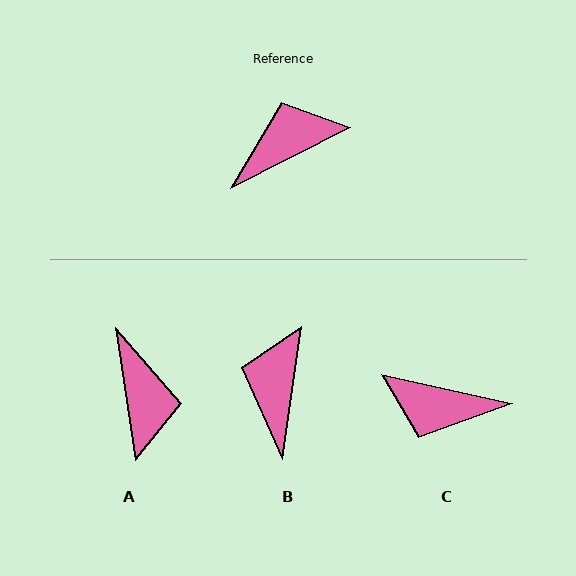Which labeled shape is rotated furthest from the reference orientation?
C, about 141 degrees away.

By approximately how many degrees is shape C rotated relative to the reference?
Approximately 141 degrees counter-clockwise.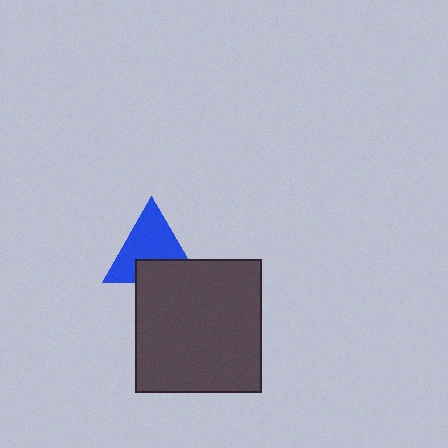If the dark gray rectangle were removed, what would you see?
You would see the complete blue triangle.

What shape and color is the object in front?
The object in front is a dark gray rectangle.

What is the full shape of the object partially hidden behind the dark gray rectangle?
The partially hidden object is a blue triangle.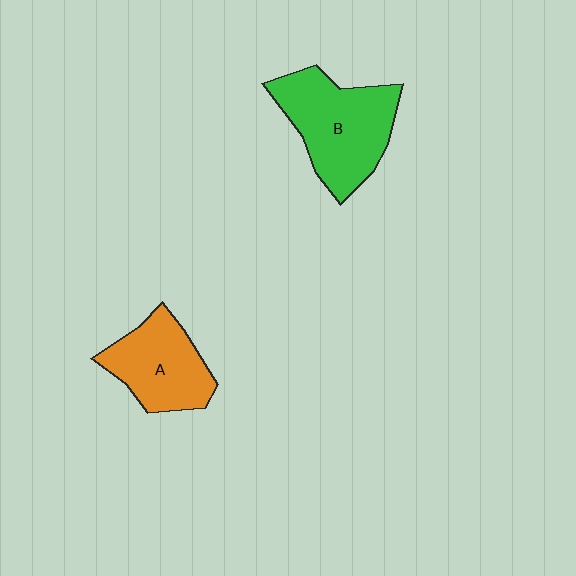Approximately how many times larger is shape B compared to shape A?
Approximately 1.3 times.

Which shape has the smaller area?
Shape A (orange).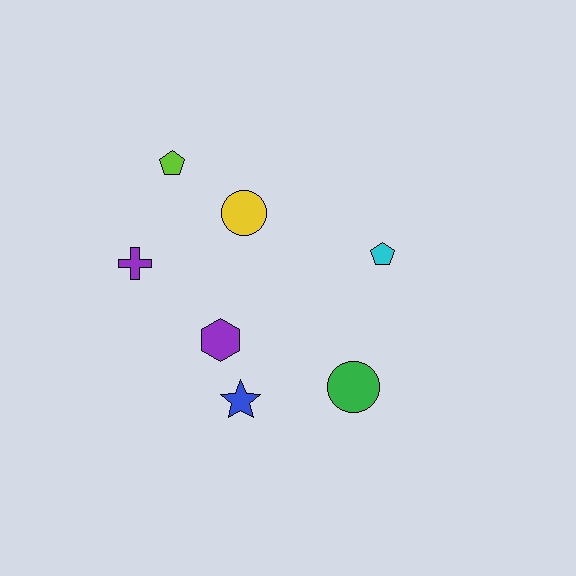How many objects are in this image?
There are 7 objects.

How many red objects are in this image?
There are no red objects.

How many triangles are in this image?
There are no triangles.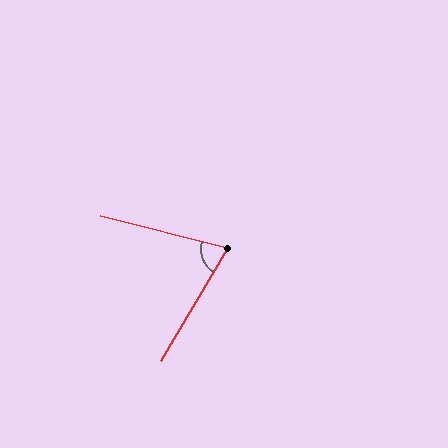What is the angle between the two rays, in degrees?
Approximately 74 degrees.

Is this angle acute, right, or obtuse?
It is acute.